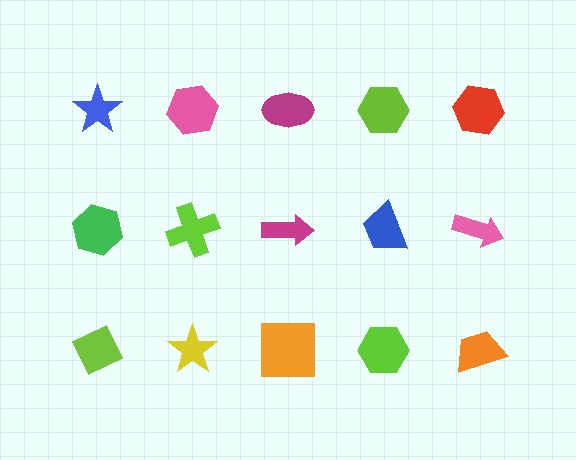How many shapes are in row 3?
5 shapes.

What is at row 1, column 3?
A magenta ellipse.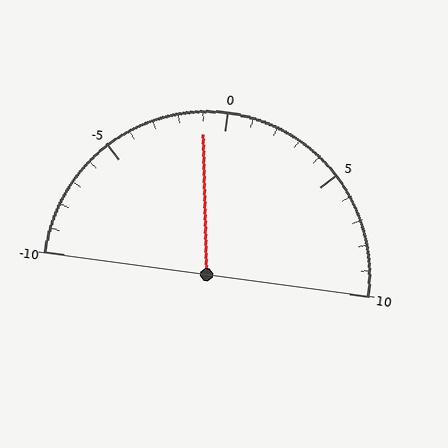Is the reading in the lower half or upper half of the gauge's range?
The reading is in the lower half of the range (-10 to 10).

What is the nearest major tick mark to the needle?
The nearest major tick mark is 0.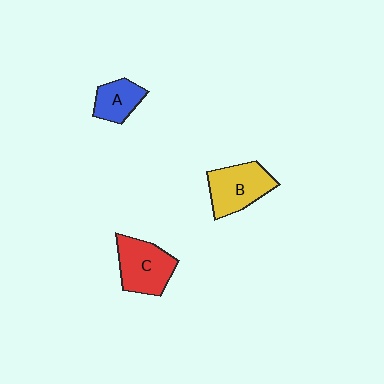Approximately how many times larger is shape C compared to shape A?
Approximately 1.6 times.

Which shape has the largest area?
Shape C (red).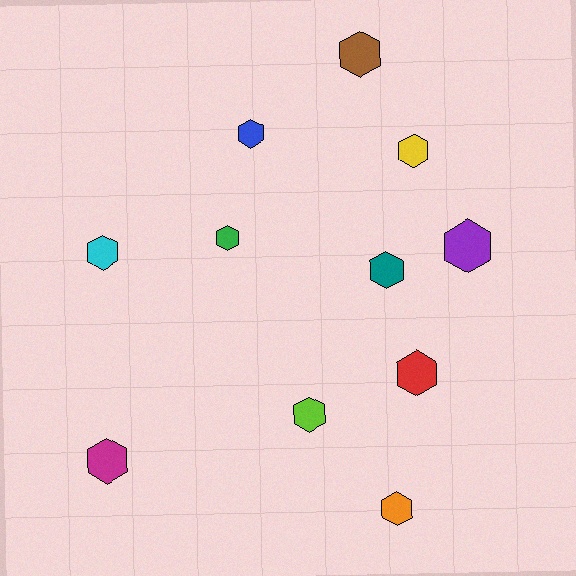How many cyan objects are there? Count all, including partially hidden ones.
There is 1 cyan object.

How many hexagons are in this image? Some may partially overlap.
There are 11 hexagons.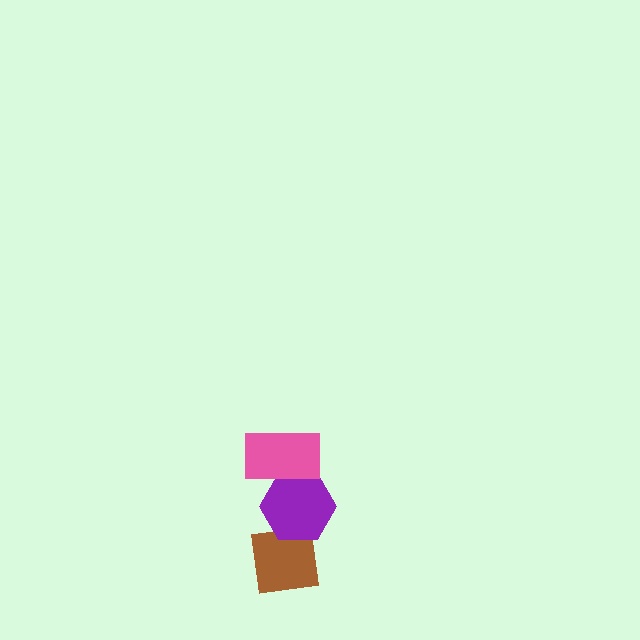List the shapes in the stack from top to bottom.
From top to bottom: the pink rectangle, the purple hexagon, the brown square.